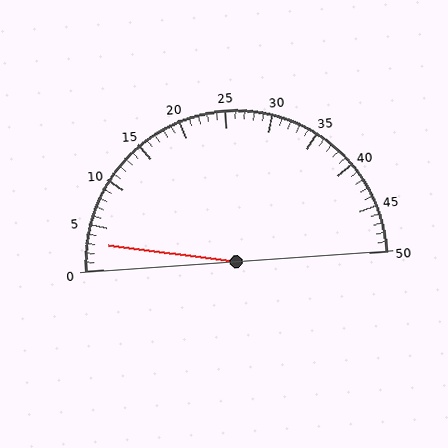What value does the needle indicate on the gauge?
The needle indicates approximately 3.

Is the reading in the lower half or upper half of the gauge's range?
The reading is in the lower half of the range (0 to 50).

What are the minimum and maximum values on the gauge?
The gauge ranges from 0 to 50.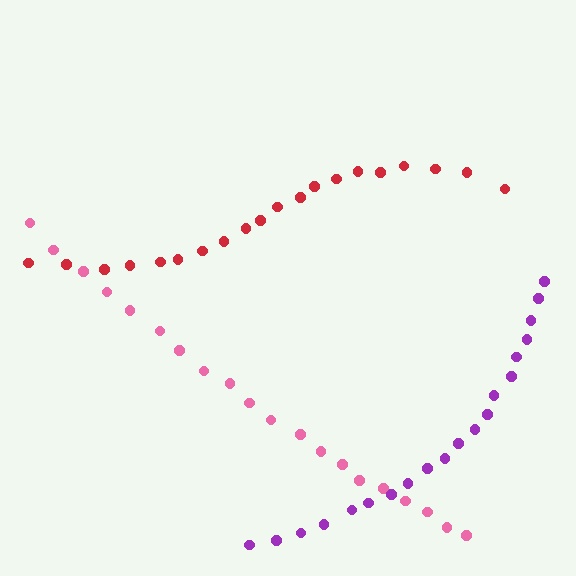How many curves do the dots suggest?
There are 3 distinct paths.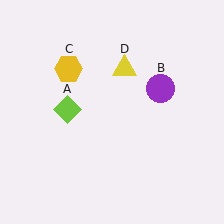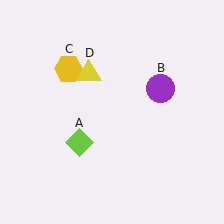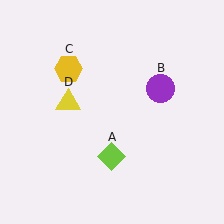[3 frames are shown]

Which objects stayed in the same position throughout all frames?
Purple circle (object B) and yellow hexagon (object C) remained stationary.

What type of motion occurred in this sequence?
The lime diamond (object A), yellow triangle (object D) rotated counterclockwise around the center of the scene.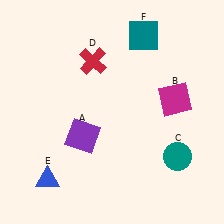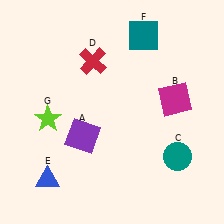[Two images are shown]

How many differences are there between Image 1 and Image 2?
There is 1 difference between the two images.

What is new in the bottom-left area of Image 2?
A lime star (G) was added in the bottom-left area of Image 2.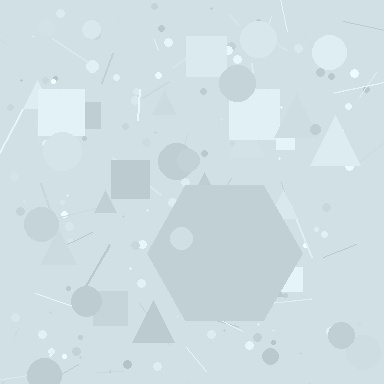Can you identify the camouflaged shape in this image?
The camouflaged shape is a hexagon.